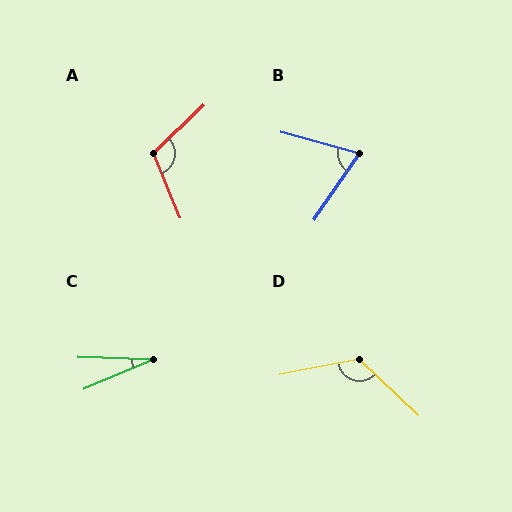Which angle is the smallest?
C, at approximately 25 degrees.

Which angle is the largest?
D, at approximately 125 degrees.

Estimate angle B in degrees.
Approximately 71 degrees.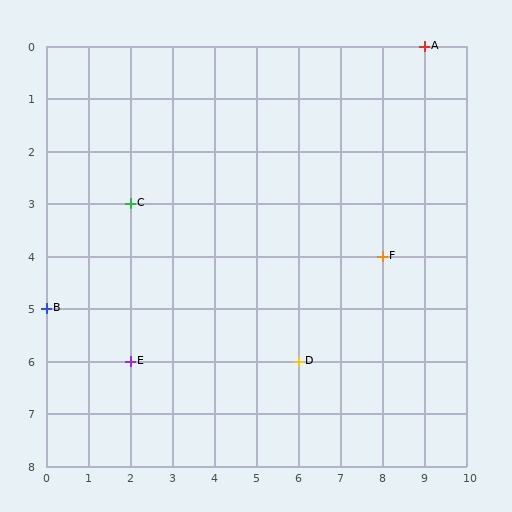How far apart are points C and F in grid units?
Points C and F are 6 columns and 1 row apart (about 6.1 grid units diagonally).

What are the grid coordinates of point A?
Point A is at grid coordinates (9, 0).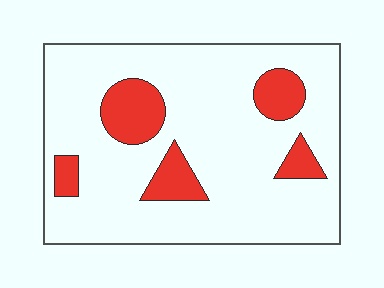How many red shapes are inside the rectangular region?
5.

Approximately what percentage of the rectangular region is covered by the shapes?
Approximately 15%.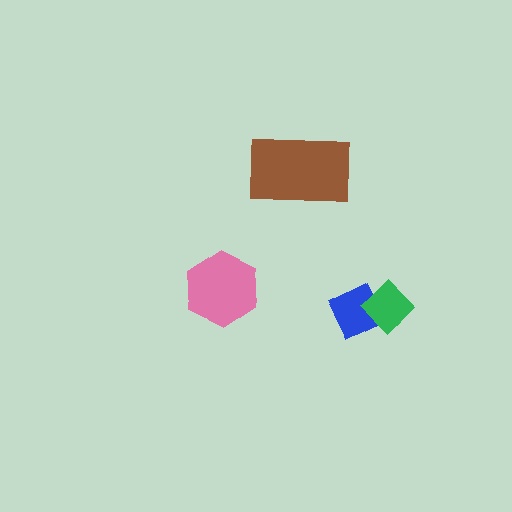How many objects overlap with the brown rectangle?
0 objects overlap with the brown rectangle.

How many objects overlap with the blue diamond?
1 object overlaps with the blue diamond.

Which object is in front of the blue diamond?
The green diamond is in front of the blue diamond.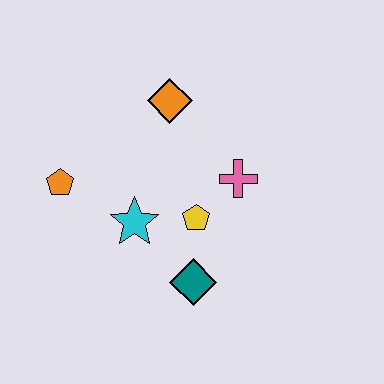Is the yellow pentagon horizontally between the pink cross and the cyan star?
Yes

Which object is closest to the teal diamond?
The yellow pentagon is closest to the teal diamond.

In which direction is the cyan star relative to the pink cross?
The cyan star is to the left of the pink cross.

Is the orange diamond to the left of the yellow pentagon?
Yes